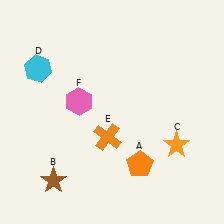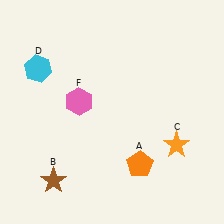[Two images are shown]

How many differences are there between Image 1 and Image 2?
There is 1 difference between the two images.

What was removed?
The orange cross (E) was removed in Image 2.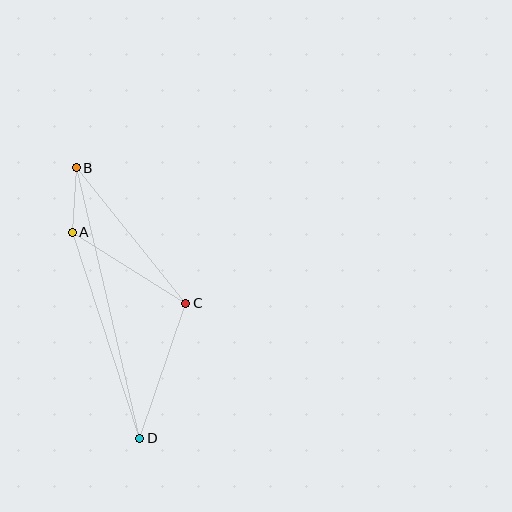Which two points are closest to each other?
Points A and B are closest to each other.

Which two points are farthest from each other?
Points B and D are farthest from each other.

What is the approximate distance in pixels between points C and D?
The distance between C and D is approximately 142 pixels.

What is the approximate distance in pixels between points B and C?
The distance between B and C is approximately 174 pixels.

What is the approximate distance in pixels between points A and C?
The distance between A and C is approximately 134 pixels.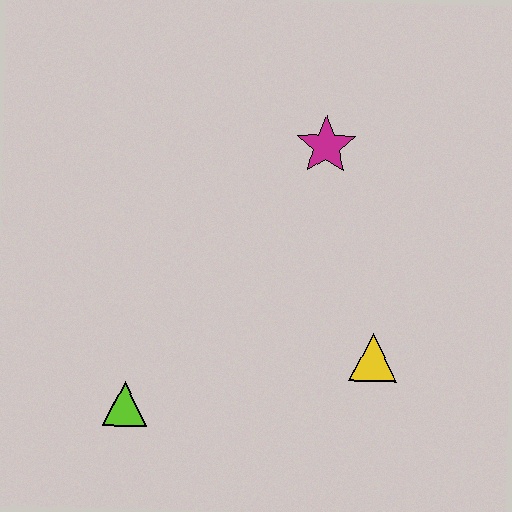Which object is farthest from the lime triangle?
The magenta star is farthest from the lime triangle.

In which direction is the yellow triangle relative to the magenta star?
The yellow triangle is below the magenta star.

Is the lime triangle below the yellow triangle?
Yes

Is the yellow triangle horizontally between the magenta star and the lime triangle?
No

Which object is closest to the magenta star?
The yellow triangle is closest to the magenta star.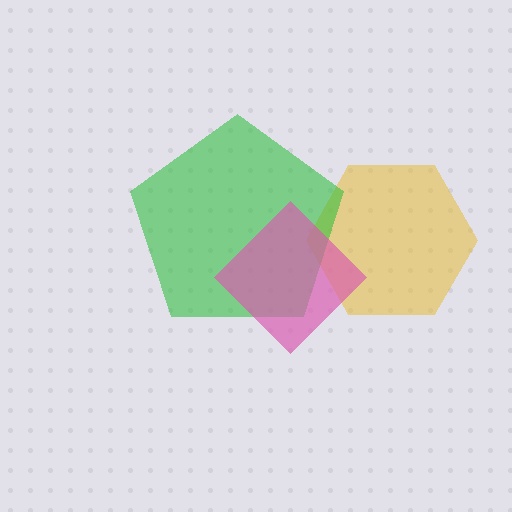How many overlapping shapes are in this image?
There are 3 overlapping shapes in the image.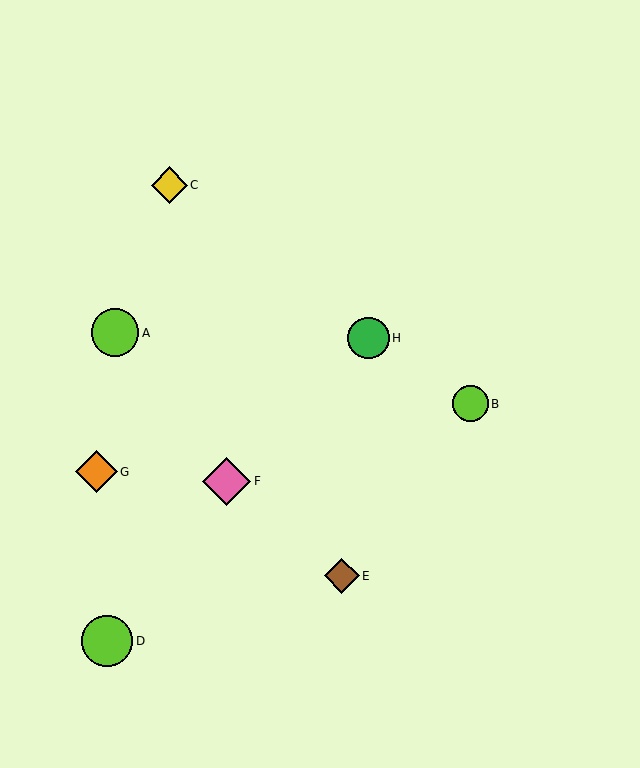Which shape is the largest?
The lime circle (labeled D) is the largest.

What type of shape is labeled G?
Shape G is an orange diamond.